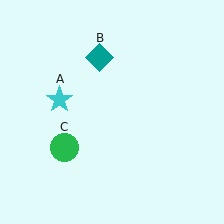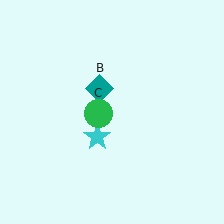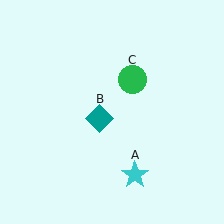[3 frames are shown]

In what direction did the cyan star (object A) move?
The cyan star (object A) moved down and to the right.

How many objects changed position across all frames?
3 objects changed position: cyan star (object A), teal diamond (object B), green circle (object C).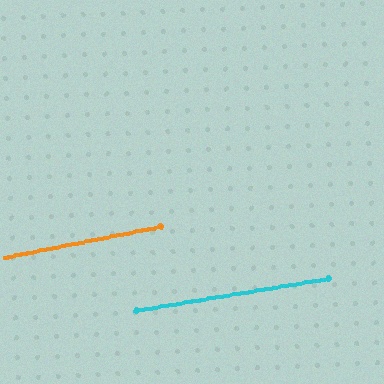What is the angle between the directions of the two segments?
Approximately 2 degrees.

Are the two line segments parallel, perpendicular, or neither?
Parallel — their directions differ by only 1.9°.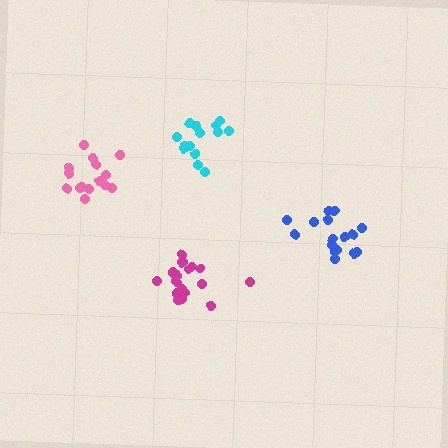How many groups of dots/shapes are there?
There are 4 groups.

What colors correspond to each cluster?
The clusters are colored: pink, cyan, blue, magenta.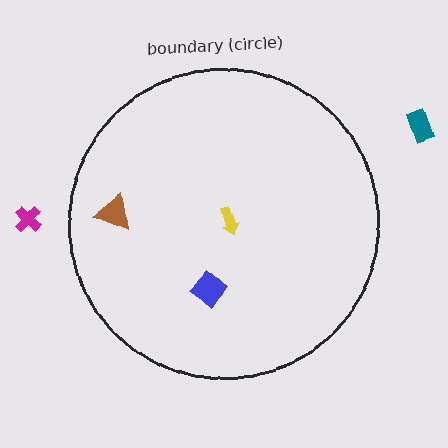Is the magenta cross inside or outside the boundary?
Outside.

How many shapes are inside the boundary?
3 inside, 2 outside.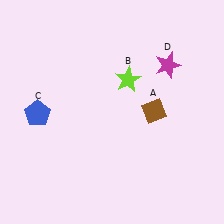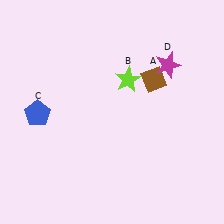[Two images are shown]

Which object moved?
The brown diamond (A) moved up.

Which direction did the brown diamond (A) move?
The brown diamond (A) moved up.